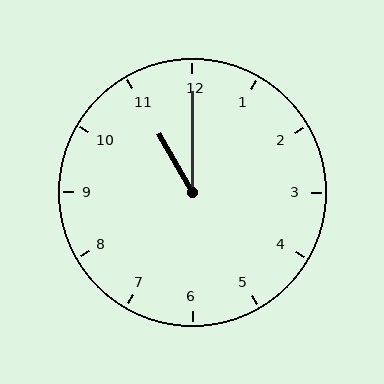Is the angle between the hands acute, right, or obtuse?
It is acute.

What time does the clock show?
11:00.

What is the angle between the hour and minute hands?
Approximately 30 degrees.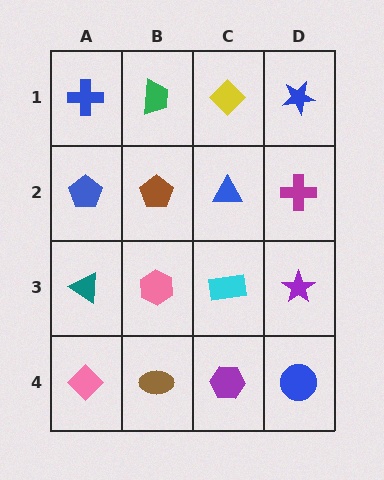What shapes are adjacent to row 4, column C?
A cyan rectangle (row 3, column C), a brown ellipse (row 4, column B), a blue circle (row 4, column D).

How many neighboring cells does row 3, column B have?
4.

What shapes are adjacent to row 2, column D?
A blue star (row 1, column D), a purple star (row 3, column D), a blue triangle (row 2, column C).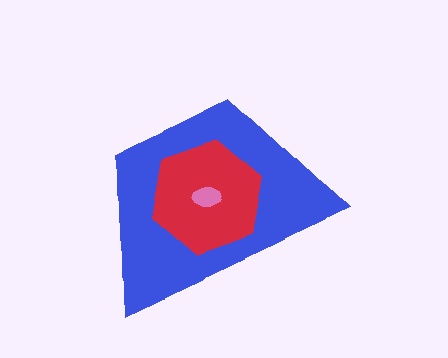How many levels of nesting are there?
3.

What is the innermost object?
The pink ellipse.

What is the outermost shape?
The blue trapezoid.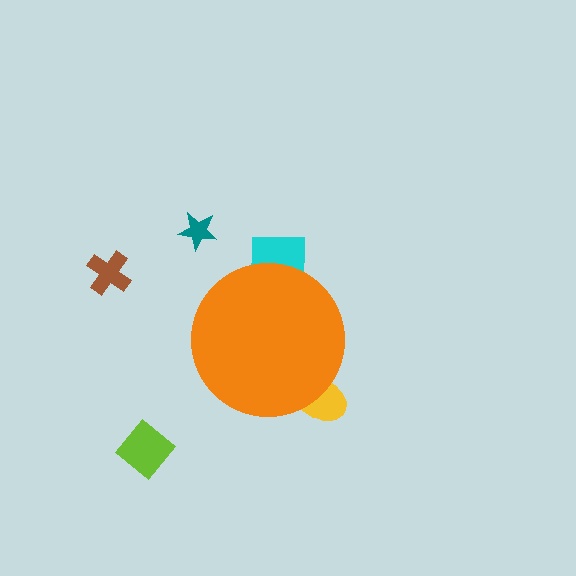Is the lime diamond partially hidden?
No, the lime diamond is fully visible.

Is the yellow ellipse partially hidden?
Yes, the yellow ellipse is partially hidden behind the orange circle.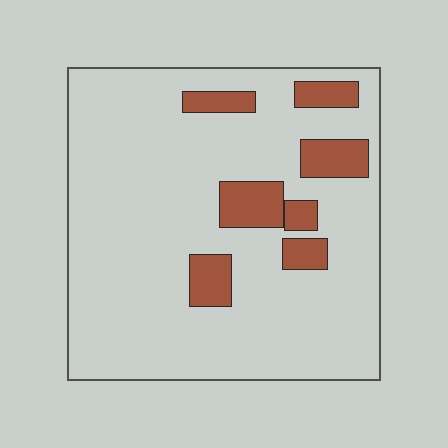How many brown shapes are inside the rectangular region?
7.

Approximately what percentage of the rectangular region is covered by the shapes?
Approximately 15%.